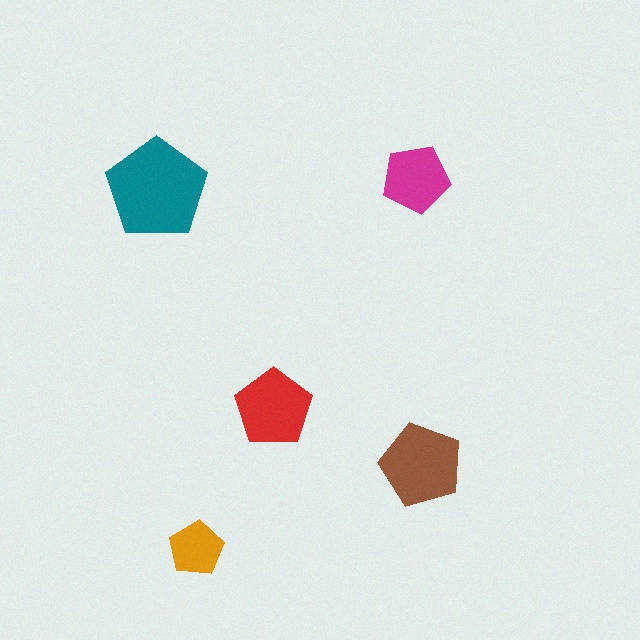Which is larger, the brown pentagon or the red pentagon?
The brown one.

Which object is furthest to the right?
The brown pentagon is rightmost.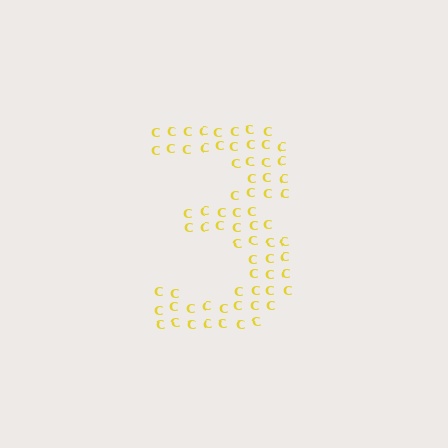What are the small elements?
The small elements are letter C's.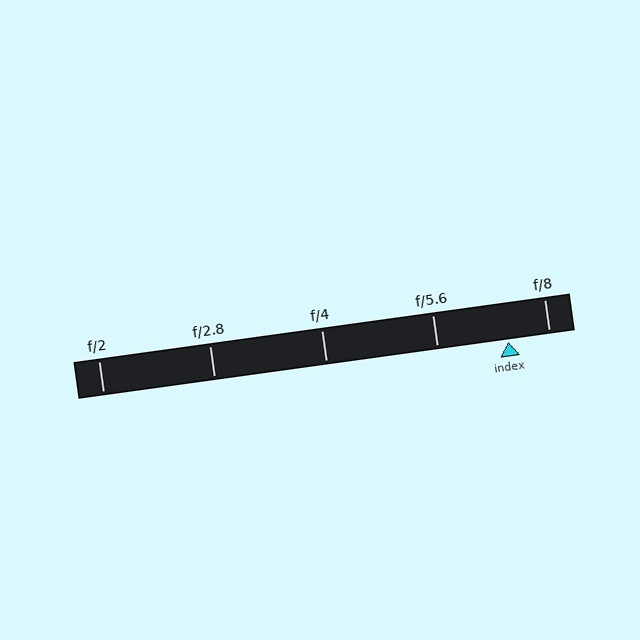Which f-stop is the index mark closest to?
The index mark is closest to f/8.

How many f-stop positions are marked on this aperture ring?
There are 5 f-stop positions marked.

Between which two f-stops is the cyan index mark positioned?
The index mark is between f/5.6 and f/8.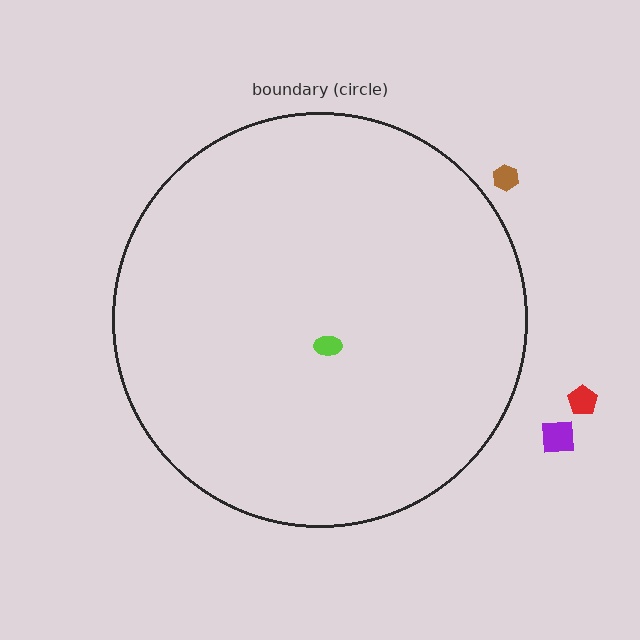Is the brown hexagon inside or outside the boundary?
Outside.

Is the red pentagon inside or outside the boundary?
Outside.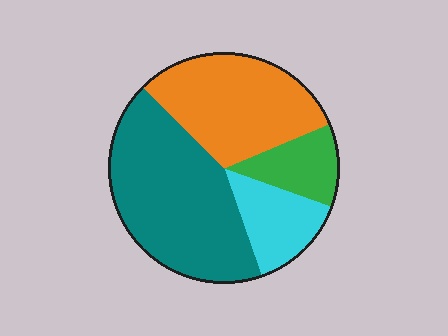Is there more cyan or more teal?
Teal.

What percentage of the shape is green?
Green takes up about one eighth (1/8) of the shape.